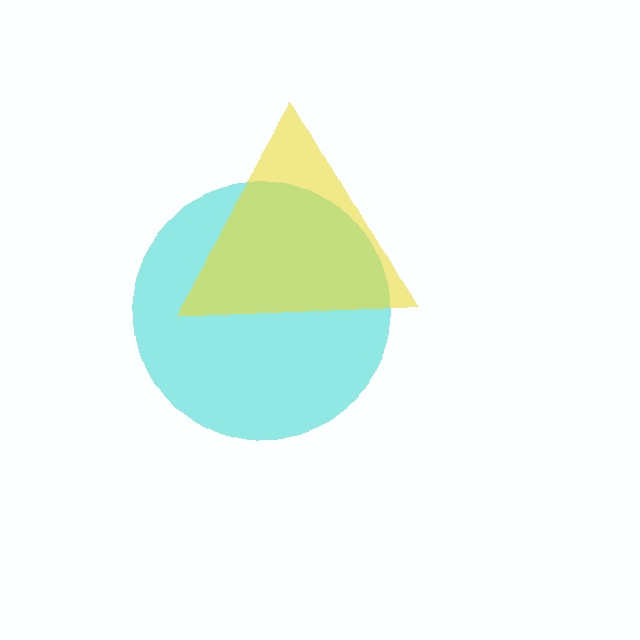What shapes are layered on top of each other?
The layered shapes are: a cyan circle, a yellow triangle.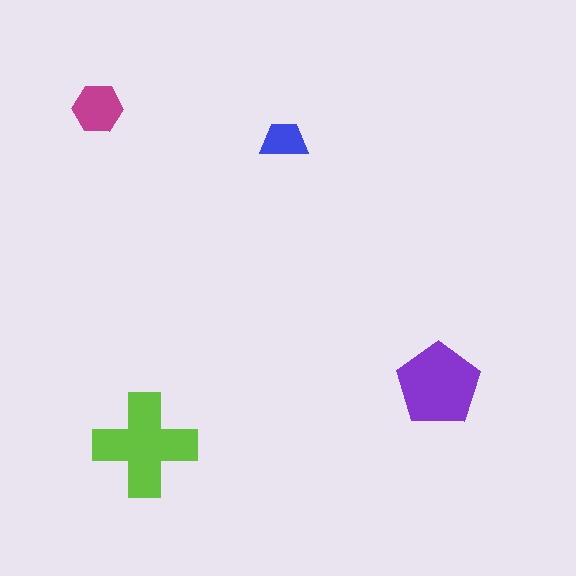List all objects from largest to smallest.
The lime cross, the purple pentagon, the magenta hexagon, the blue trapezoid.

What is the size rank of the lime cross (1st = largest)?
1st.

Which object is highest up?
The magenta hexagon is topmost.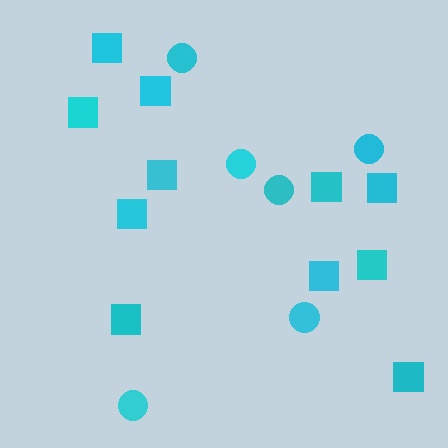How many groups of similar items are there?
There are 2 groups: one group of circles (6) and one group of squares (11).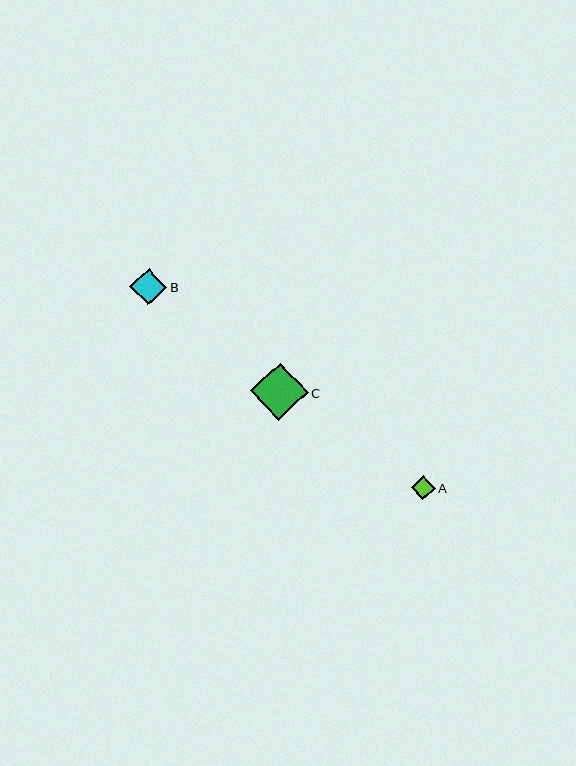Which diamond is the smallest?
Diamond A is the smallest with a size of approximately 24 pixels.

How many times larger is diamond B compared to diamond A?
Diamond B is approximately 1.5 times the size of diamond A.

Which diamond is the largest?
Diamond C is the largest with a size of approximately 58 pixels.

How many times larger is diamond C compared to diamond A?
Diamond C is approximately 2.4 times the size of diamond A.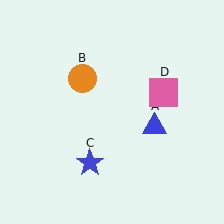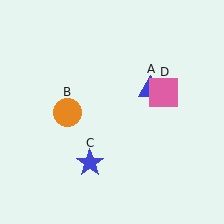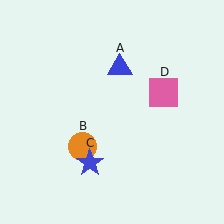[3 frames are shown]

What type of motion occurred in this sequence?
The blue triangle (object A), orange circle (object B) rotated counterclockwise around the center of the scene.